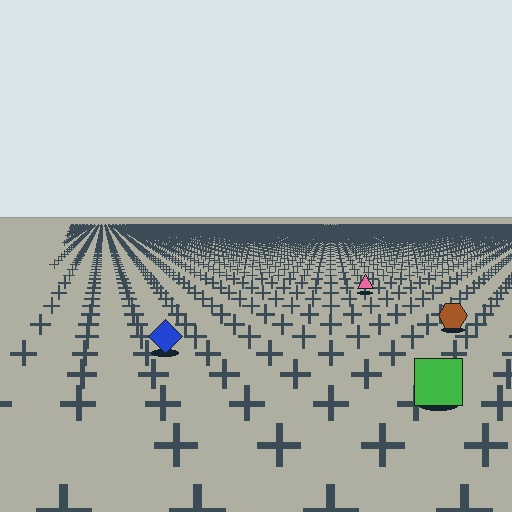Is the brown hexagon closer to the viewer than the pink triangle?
Yes. The brown hexagon is closer — you can tell from the texture gradient: the ground texture is coarser near it.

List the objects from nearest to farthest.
From nearest to farthest: the green square, the blue diamond, the brown hexagon, the pink triangle.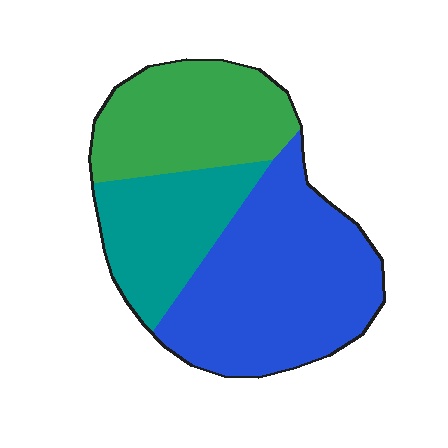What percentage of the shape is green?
Green takes up between a sixth and a third of the shape.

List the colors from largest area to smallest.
From largest to smallest: blue, green, teal.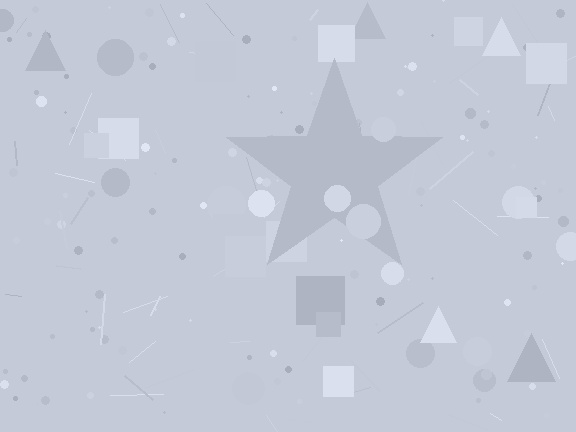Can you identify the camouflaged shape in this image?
The camouflaged shape is a star.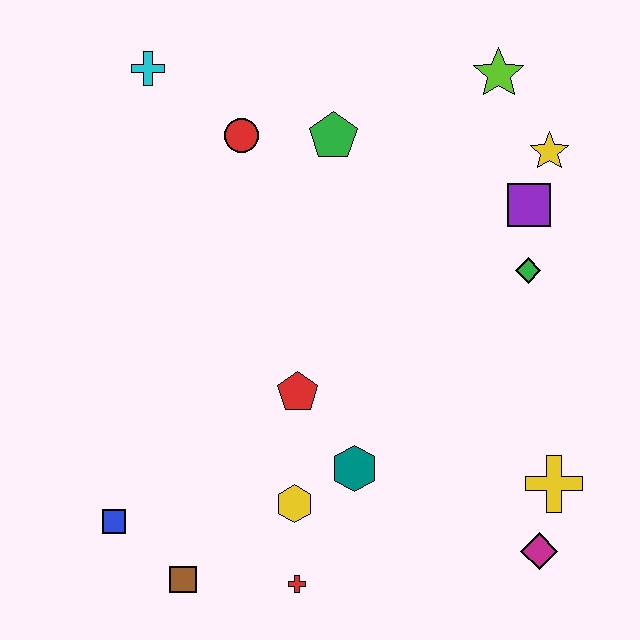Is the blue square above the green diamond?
No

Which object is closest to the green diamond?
The purple square is closest to the green diamond.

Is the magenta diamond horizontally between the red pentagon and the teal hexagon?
No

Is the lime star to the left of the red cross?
No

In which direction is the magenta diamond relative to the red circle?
The magenta diamond is below the red circle.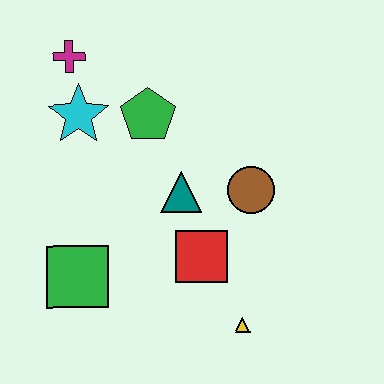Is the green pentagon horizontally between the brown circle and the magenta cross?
Yes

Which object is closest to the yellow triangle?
The red square is closest to the yellow triangle.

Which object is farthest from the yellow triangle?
The magenta cross is farthest from the yellow triangle.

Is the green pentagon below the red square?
No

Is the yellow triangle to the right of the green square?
Yes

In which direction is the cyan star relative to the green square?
The cyan star is above the green square.